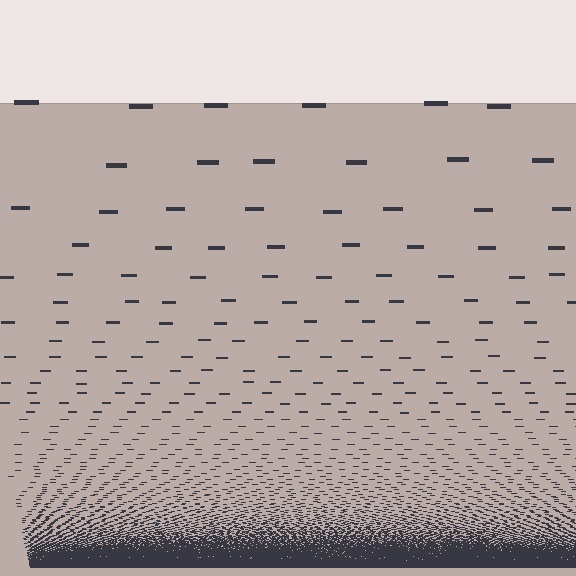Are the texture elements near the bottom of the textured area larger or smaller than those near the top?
Smaller. The gradient is inverted — elements near the bottom are smaller and denser.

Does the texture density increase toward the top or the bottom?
Density increases toward the bottom.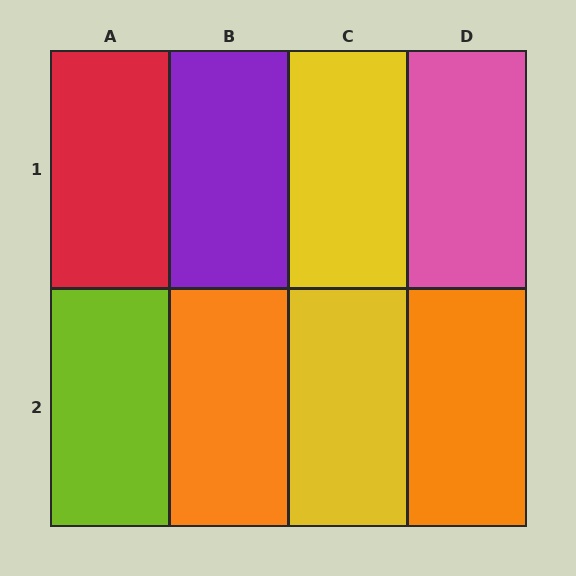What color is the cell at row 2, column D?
Orange.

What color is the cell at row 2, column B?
Orange.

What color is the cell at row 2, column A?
Lime.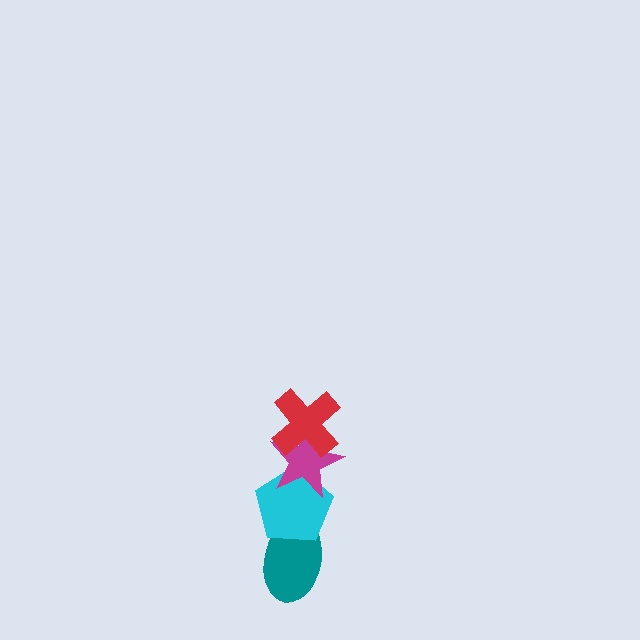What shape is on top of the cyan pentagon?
The magenta star is on top of the cyan pentagon.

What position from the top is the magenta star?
The magenta star is 2nd from the top.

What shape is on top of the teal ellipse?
The cyan pentagon is on top of the teal ellipse.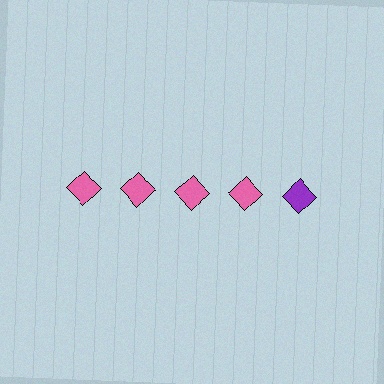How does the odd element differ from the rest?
It has a different color: purple instead of pink.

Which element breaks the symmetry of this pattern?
The purple diamond in the top row, rightmost column breaks the symmetry. All other shapes are pink diamonds.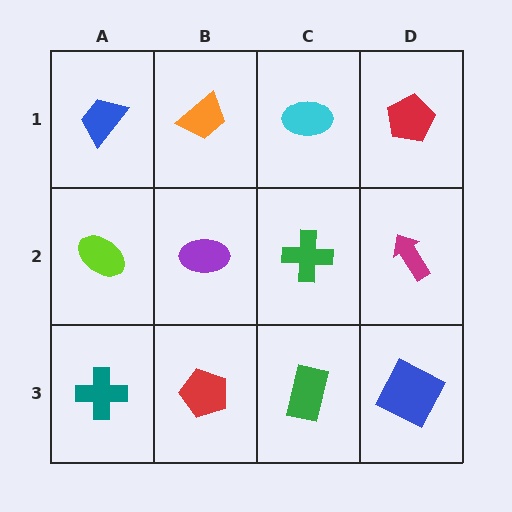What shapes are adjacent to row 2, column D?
A red pentagon (row 1, column D), a blue square (row 3, column D), a green cross (row 2, column C).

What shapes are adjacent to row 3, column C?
A green cross (row 2, column C), a red pentagon (row 3, column B), a blue square (row 3, column D).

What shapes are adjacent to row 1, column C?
A green cross (row 2, column C), an orange trapezoid (row 1, column B), a red pentagon (row 1, column D).